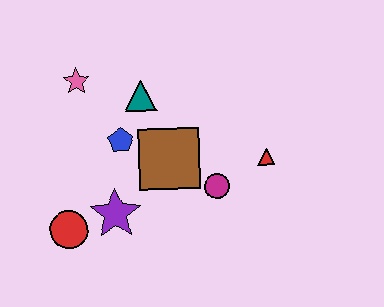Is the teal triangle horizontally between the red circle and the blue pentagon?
No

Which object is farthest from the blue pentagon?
The red triangle is farthest from the blue pentagon.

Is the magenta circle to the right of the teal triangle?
Yes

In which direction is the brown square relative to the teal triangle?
The brown square is below the teal triangle.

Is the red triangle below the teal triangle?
Yes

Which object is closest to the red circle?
The purple star is closest to the red circle.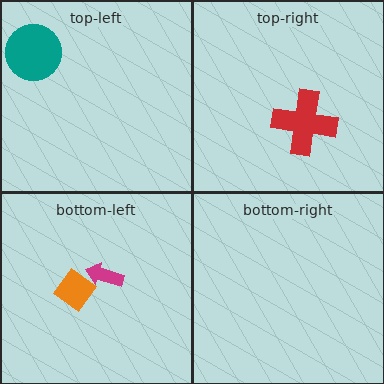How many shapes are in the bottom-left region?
2.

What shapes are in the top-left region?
The teal circle.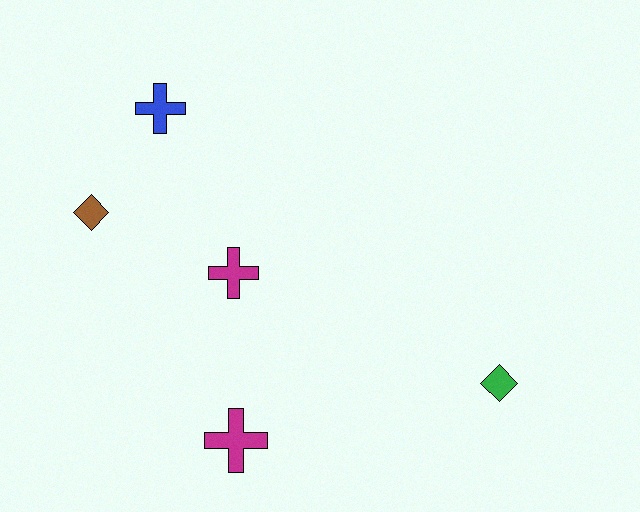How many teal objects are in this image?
There are no teal objects.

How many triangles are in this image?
There are no triangles.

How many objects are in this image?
There are 5 objects.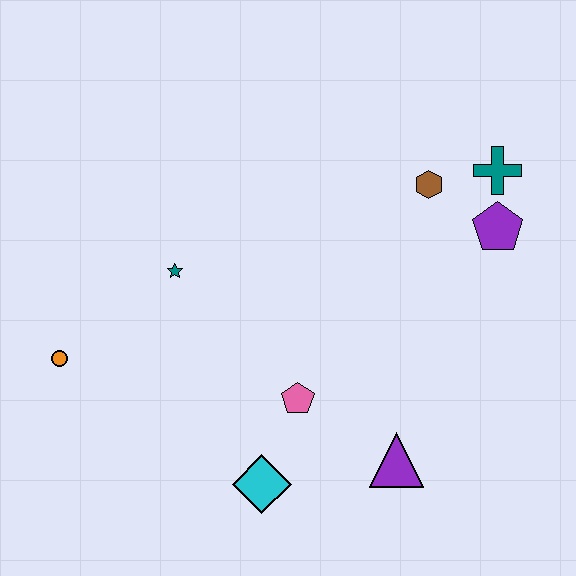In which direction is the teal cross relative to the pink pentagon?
The teal cross is above the pink pentagon.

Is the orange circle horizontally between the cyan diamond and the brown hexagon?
No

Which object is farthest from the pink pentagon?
The teal cross is farthest from the pink pentagon.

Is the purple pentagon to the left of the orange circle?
No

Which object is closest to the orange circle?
The teal star is closest to the orange circle.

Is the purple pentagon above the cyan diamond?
Yes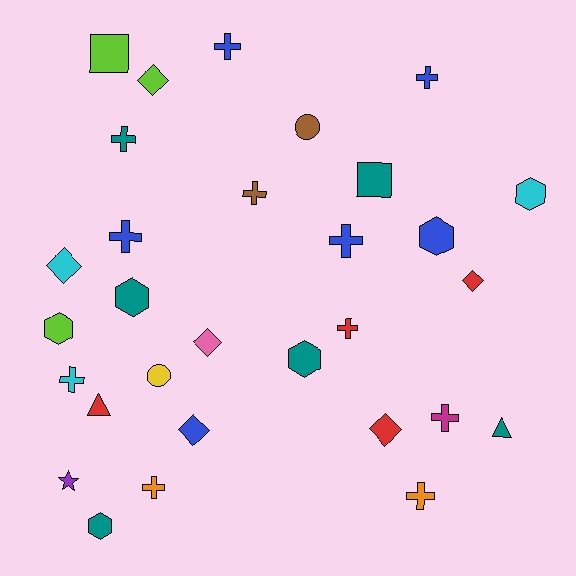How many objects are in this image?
There are 30 objects.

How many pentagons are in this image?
There are no pentagons.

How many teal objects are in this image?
There are 6 teal objects.